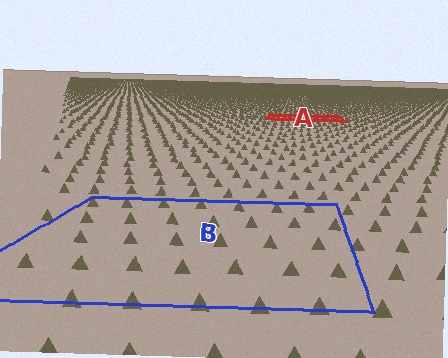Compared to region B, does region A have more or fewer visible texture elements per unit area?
Region A has more texture elements per unit area — they are packed more densely because it is farther away.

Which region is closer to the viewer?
Region B is closer. The texture elements there are larger and more spread out.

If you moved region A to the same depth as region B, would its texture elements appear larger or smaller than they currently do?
They would appear larger. At a closer depth, the same texture elements are projected at a bigger on-screen size.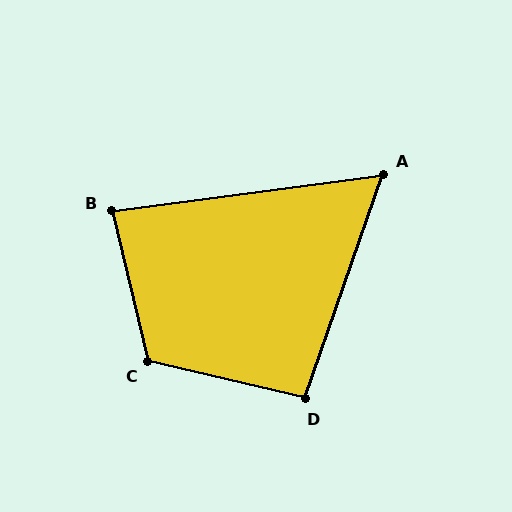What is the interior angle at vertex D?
Approximately 96 degrees (obtuse).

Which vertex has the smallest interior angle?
A, at approximately 63 degrees.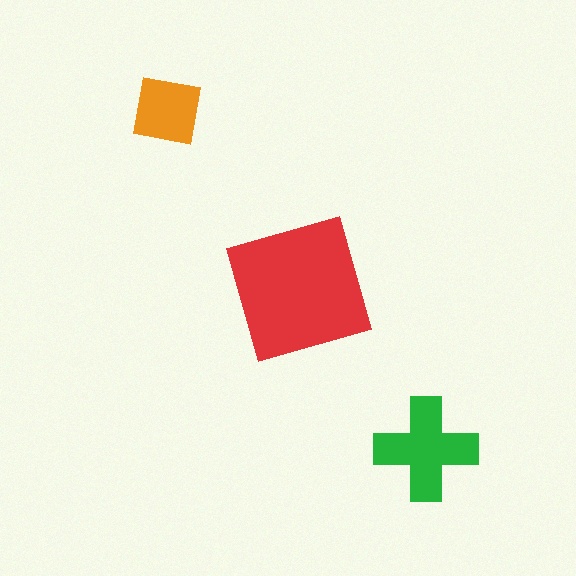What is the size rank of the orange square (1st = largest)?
3rd.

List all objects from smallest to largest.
The orange square, the green cross, the red square.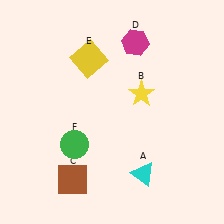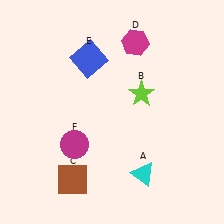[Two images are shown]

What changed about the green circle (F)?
In Image 1, F is green. In Image 2, it changed to magenta.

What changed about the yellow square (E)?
In Image 1, E is yellow. In Image 2, it changed to blue.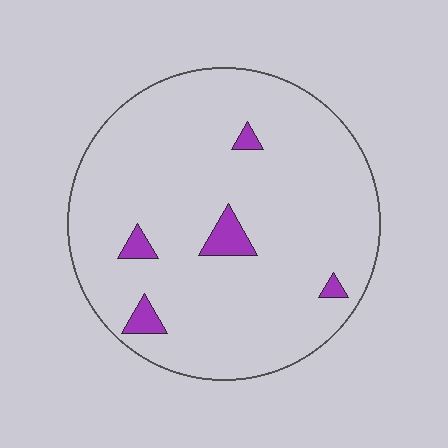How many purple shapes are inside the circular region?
5.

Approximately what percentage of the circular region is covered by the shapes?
Approximately 5%.